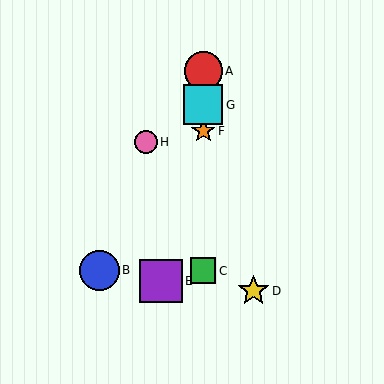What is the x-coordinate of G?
Object G is at x≈203.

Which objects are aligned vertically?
Objects A, C, F, G are aligned vertically.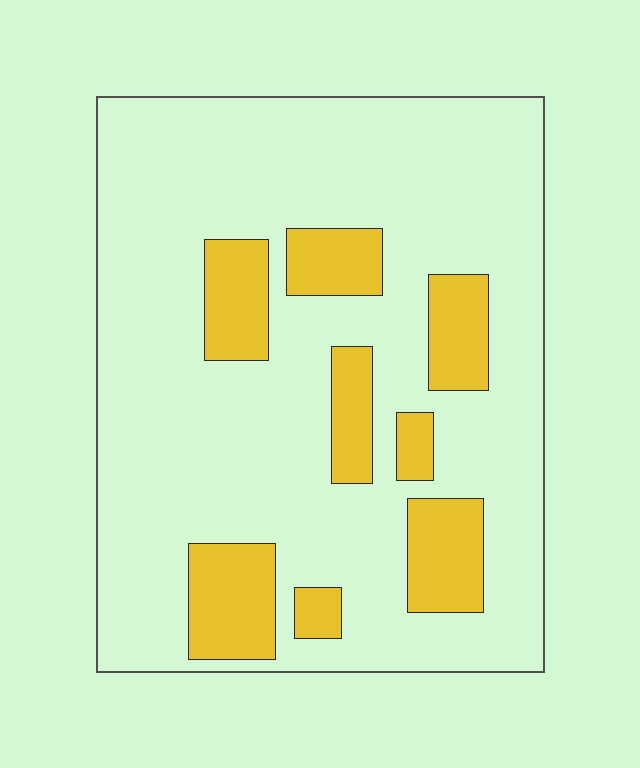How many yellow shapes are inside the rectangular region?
8.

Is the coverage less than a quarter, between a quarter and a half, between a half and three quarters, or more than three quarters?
Less than a quarter.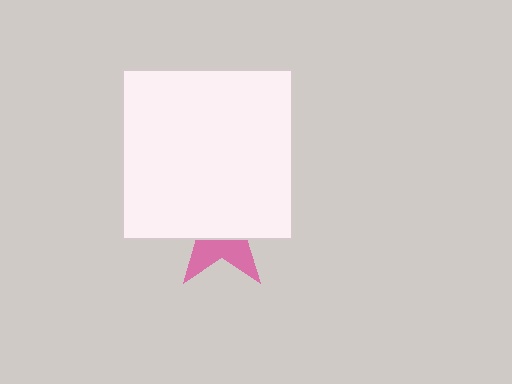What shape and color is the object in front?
The object in front is a white square.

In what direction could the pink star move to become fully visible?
The pink star could move down. That would shift it out from behind the white square entirely.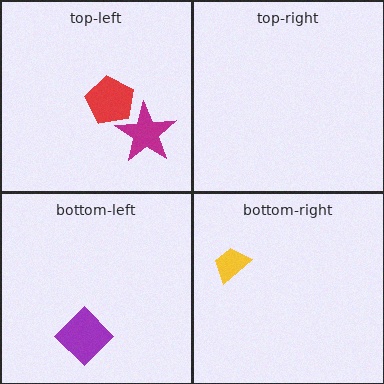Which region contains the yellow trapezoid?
The bottom-right region.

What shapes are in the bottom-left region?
The purple diamond.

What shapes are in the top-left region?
The magenta star, the red pentagon.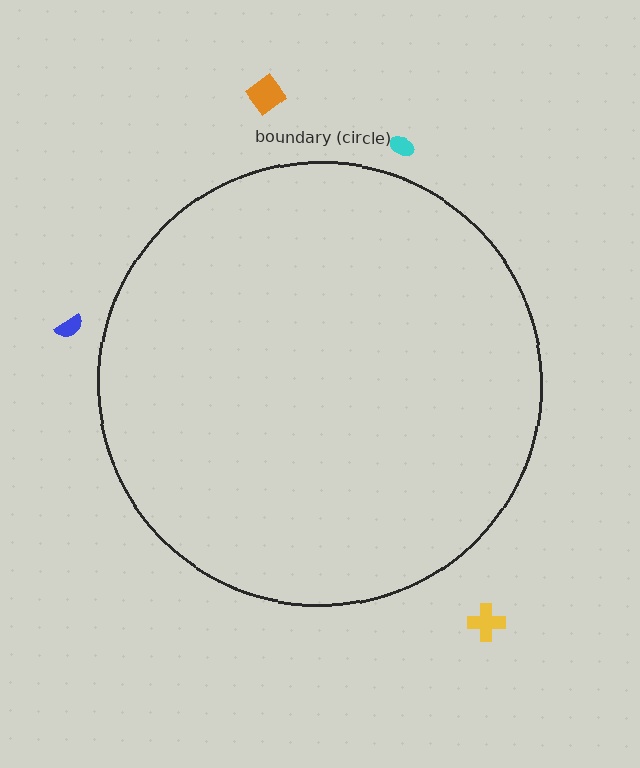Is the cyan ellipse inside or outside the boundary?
Outside.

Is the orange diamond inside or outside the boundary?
Outside.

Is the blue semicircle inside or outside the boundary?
Outside.